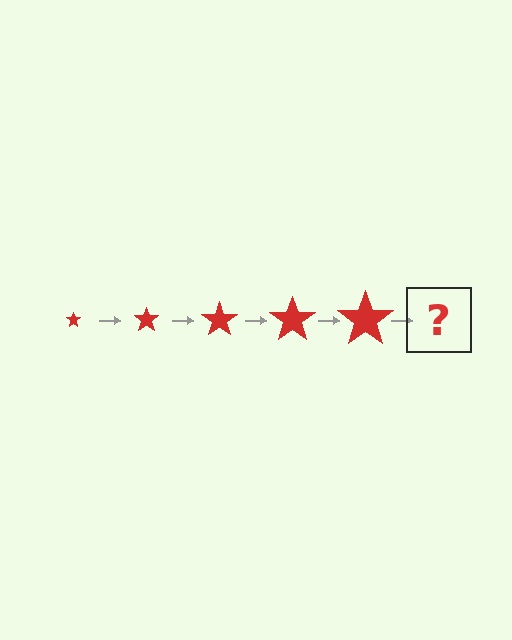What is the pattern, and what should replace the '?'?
The pattern is that the star gets progressively larger each step. The '?' should be a red star, larger than the previous one.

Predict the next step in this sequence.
The next step is a red star, larger than the previous one.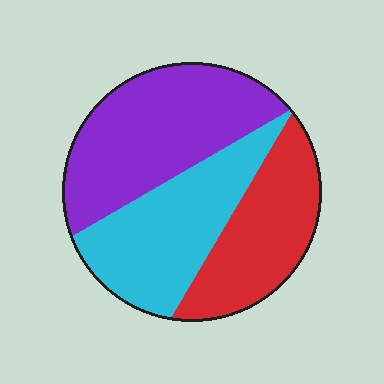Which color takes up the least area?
Red, at roughly 30%.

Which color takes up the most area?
Purple, at roughly 40%.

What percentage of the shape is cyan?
Cyan covers around 35% of the shape.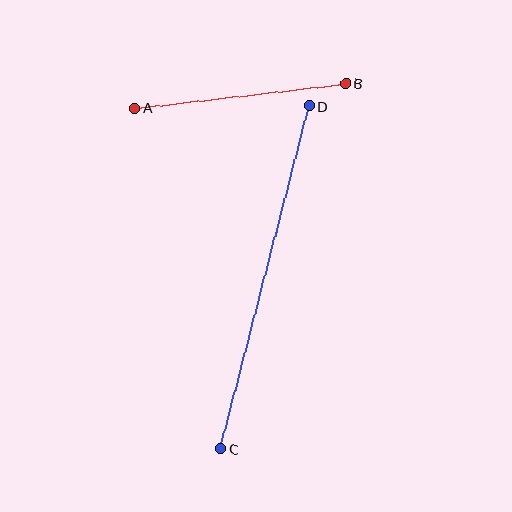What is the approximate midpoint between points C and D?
The midpoint is at approximately (265, 277) pixels.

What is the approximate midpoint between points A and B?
The midpoint is at approximately (240, 96) pixels.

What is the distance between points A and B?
The distance is approximately 212 pixels.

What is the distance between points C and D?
The distance is approximately 354 pixels.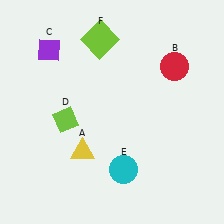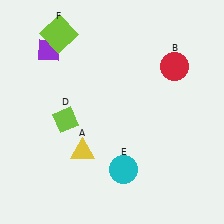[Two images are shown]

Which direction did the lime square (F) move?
The lime square (F) moved left.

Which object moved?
The lime square (F) moved left.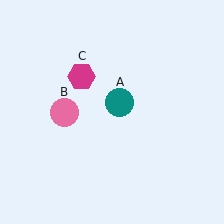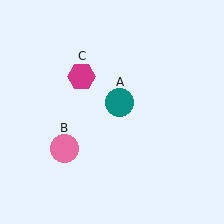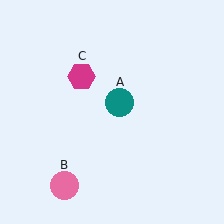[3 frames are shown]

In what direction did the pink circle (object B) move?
The pink circle (object B) moved down.